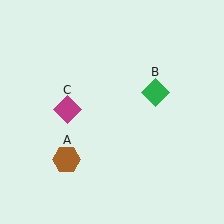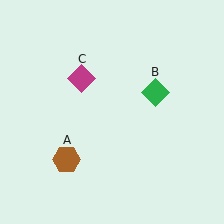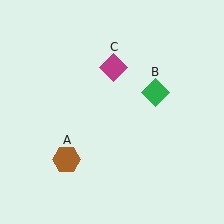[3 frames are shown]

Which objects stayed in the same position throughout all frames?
Brown hexagon (object A) and green diamond (object B) remained stationary.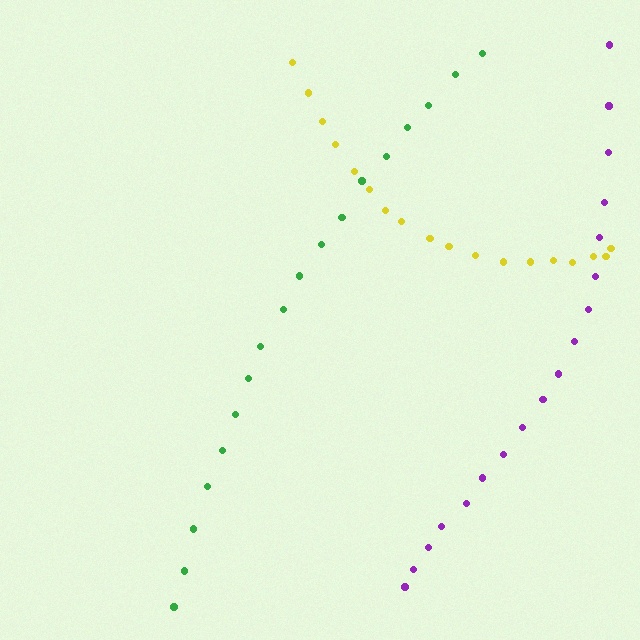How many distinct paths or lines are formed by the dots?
There are 3 distinct paths.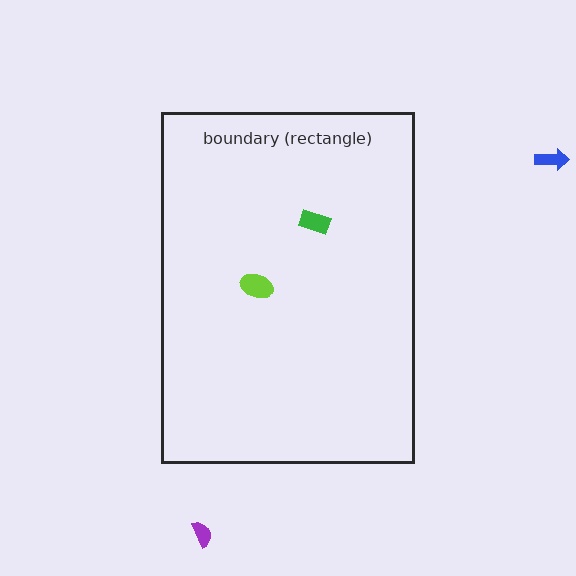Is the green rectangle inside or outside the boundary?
Inside.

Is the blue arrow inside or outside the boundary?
Outside.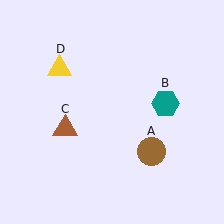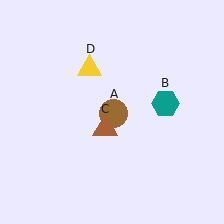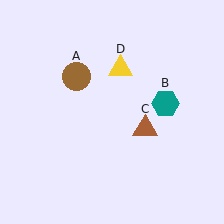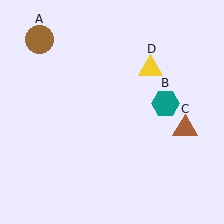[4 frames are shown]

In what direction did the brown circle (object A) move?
The brown circle (object A) moved up and to the left.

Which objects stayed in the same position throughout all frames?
Teal hexagon (object B) remained stationary.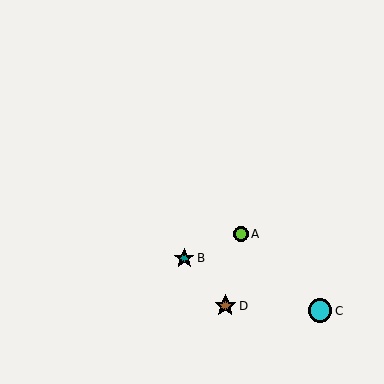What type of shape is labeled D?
Shape D is a brown star.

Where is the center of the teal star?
The center of the teal star is at (184, 258).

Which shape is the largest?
The cyan circle (labeled C) is the largest.